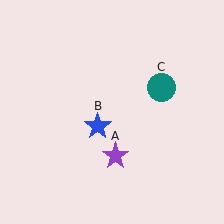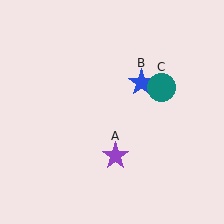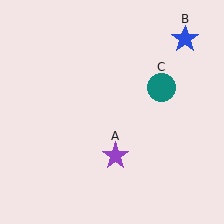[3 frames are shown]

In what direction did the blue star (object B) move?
The blue star (object B) moved up and to the right.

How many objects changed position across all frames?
1 object changed position: blue star (object B).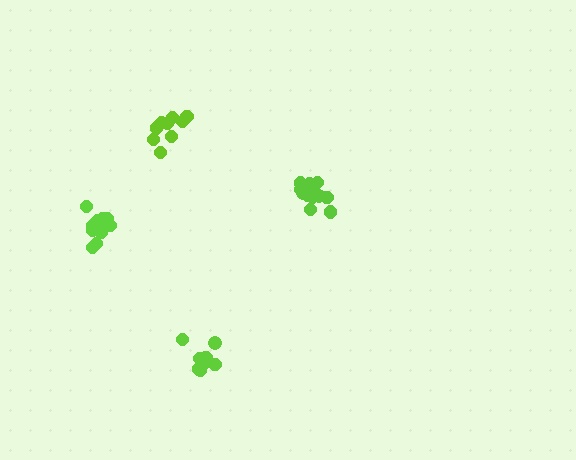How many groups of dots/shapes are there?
There are 4 groups.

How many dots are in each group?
Group 1: 14 dots, Group 2: 9 dots, Group 3: 9 dots, Group 4: 12 dots (44 total).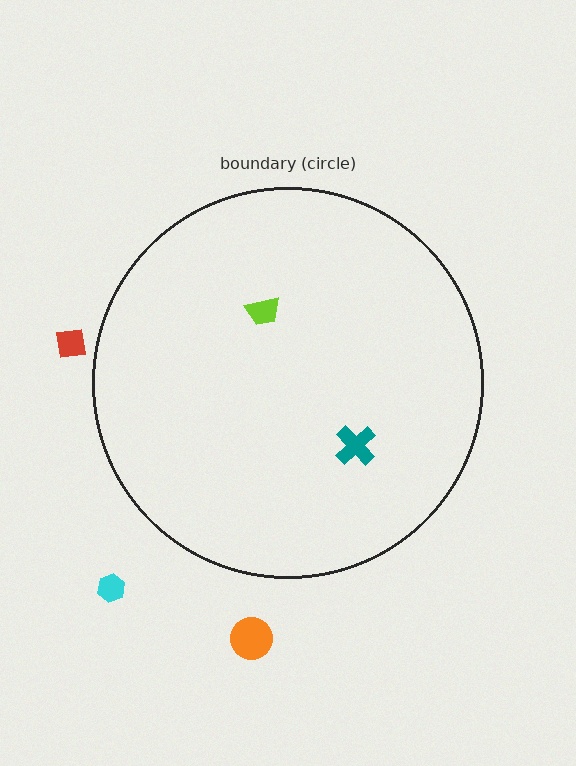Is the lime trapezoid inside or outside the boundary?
Inside.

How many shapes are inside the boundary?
2 inside, 3 outside.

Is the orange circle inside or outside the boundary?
Outside.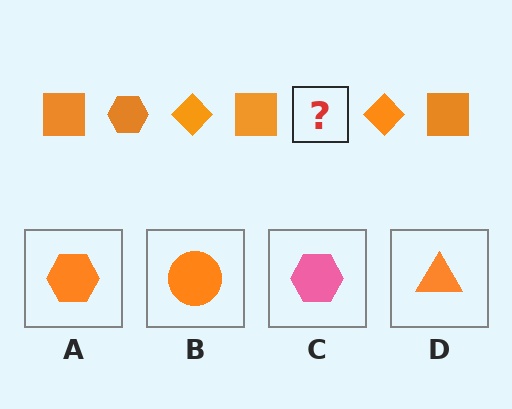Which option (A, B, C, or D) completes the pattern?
A.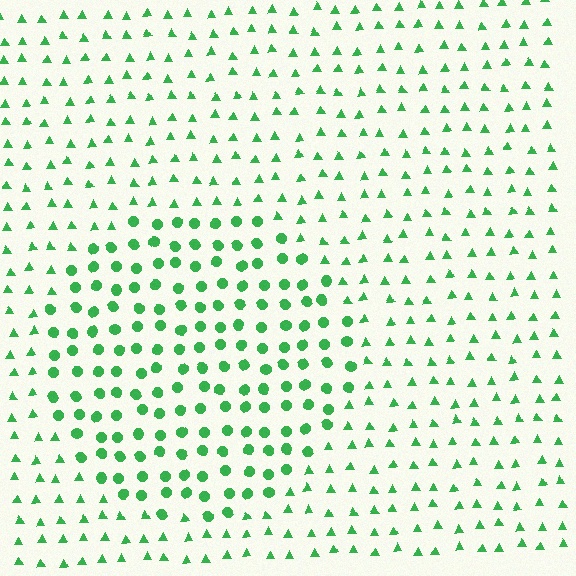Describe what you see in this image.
The image is filled with small green elements arranged in a uniform grid. A circle-shaped region contains circles, while the surrounding area contains triangles. The boundary is defined purely by the change in element shape.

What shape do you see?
I see a circle.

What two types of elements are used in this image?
The image uses circles inside the circle region and triangles outside it.